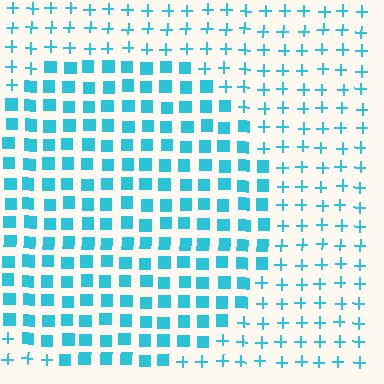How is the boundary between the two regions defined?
The boundary is defined by a change in element shape: squares inside vs. plus signs outside. All elements share the same color and spacing.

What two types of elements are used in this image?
The image uses squares inside the circle region and plus signs outside it.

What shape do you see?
I see a circle.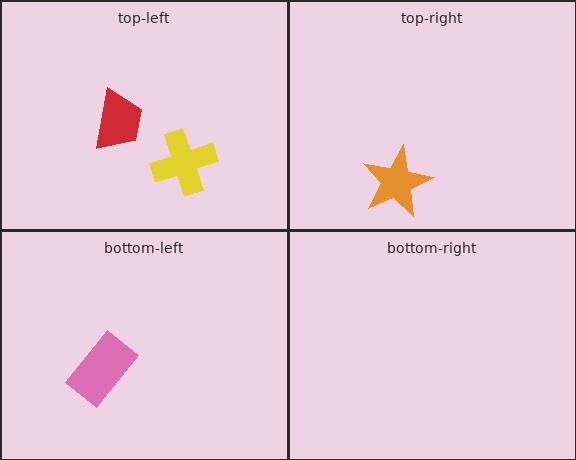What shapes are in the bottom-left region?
The pink rectangle.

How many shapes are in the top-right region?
1.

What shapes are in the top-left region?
The yellow cross, the red trapezoid.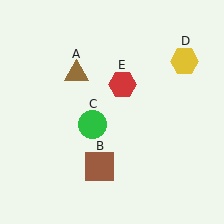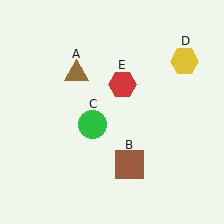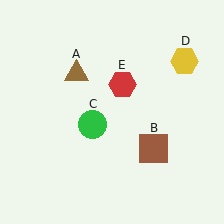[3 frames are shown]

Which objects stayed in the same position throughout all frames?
Brown triangle (object A) and green circle (object C) and yellow hexagon (object D) and red hexagon (object E) remained stationary.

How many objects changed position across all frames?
1 object changed position: brown square (object B).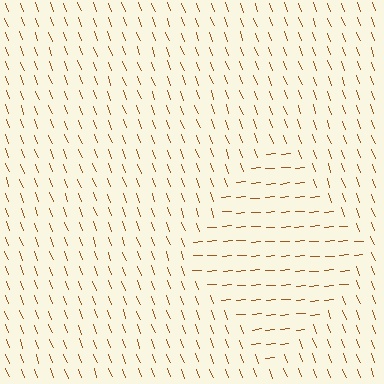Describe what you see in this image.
The image is filled with small brown line segments. A diamond region in the image has lines oriented differently from the surrounding lines, creating a visible texture boundary.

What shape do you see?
I see a diamond.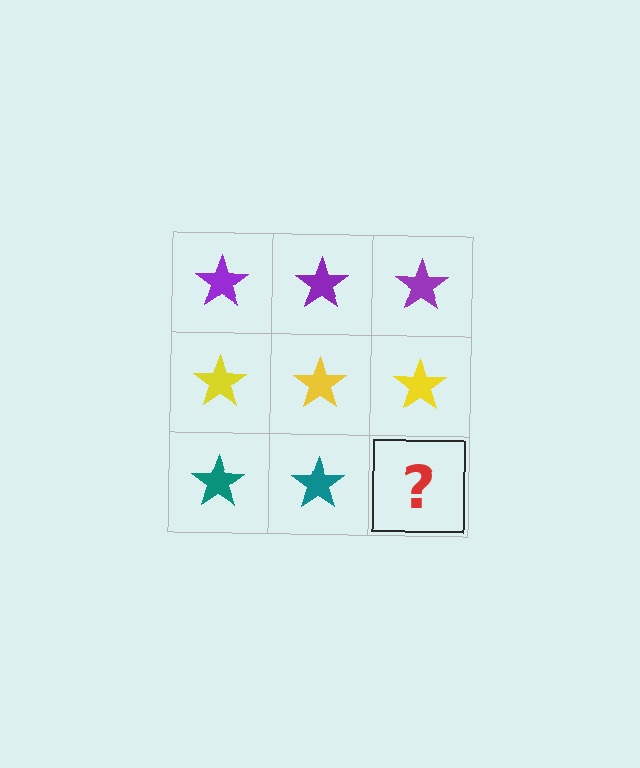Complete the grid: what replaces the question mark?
The question mark should be replaced with a teal star.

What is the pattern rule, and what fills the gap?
The rule is that each row has a consistent color. The gap should be filled with a teal star.